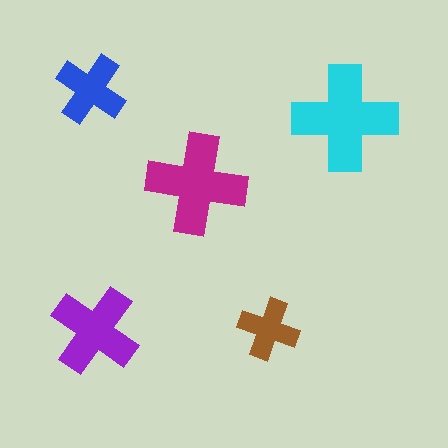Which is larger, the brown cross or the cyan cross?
The cyan one.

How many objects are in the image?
There are 5 objects in the image.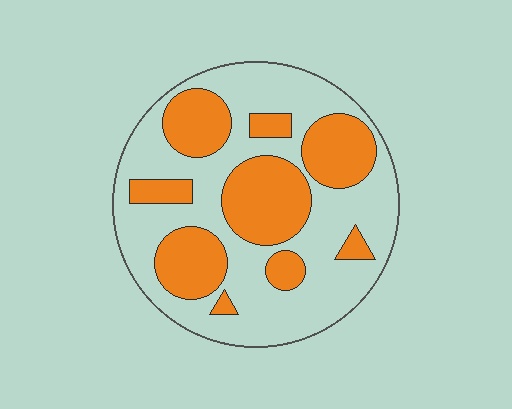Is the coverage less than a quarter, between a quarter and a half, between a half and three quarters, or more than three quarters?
Between a quarter and a half.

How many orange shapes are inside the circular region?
9.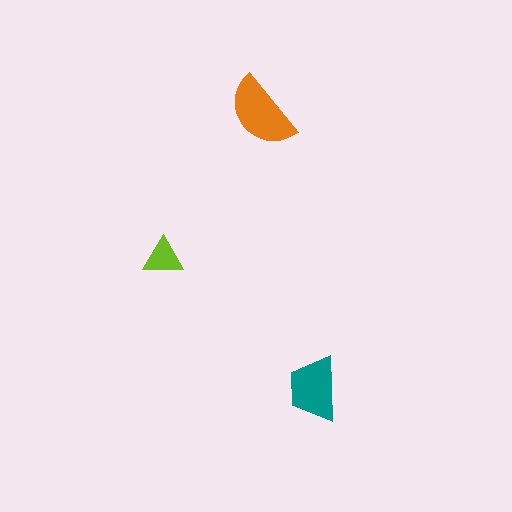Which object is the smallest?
The lime triangle.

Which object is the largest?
The orange semicircle.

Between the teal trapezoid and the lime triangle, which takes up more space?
The teal trapezoid.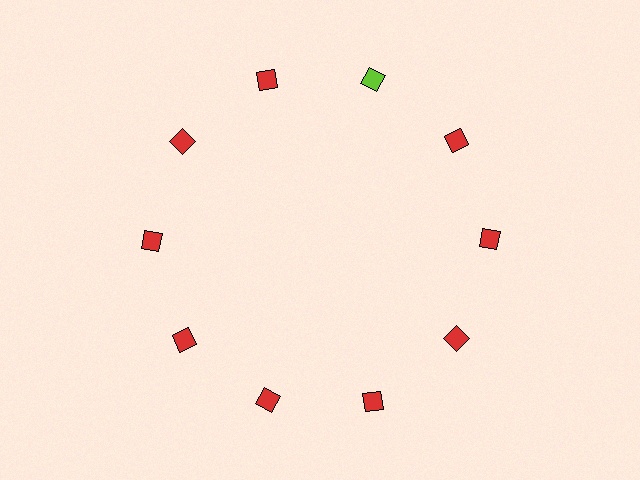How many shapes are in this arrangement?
There are 10 shapes arranged in a ring pattern.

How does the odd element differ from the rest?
It has a different color: lime instead of red.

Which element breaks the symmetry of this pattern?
The lime diamond at roughly the 1 o'clock position breaks the symmetry. All other shapes are red diamonds.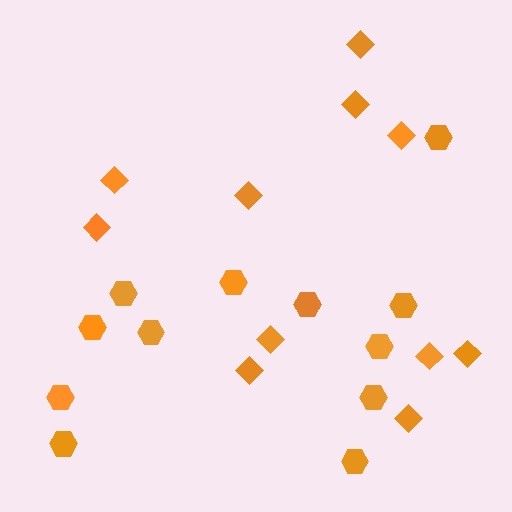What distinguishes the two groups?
There are 2 groups: one group of hexagons (12) and one group of diamonds (11).